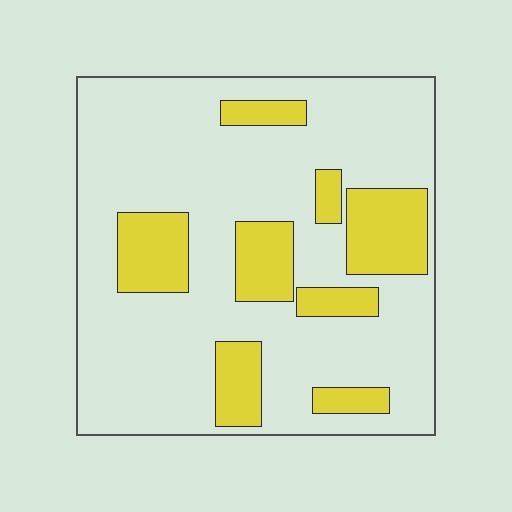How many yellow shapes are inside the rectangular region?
8.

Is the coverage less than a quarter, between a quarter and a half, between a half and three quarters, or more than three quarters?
Less than a quarter.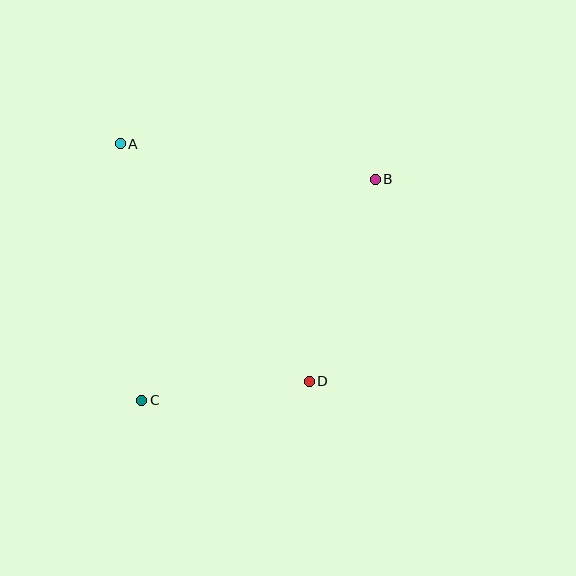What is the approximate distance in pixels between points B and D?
The distance between B and D is approximately 212 pixels.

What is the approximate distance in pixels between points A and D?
The distance between A and D is approximately 304 pixels.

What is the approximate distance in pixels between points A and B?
The distance between A and B is approximately 258 pixels.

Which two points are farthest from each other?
Points B and C are farthest from each other.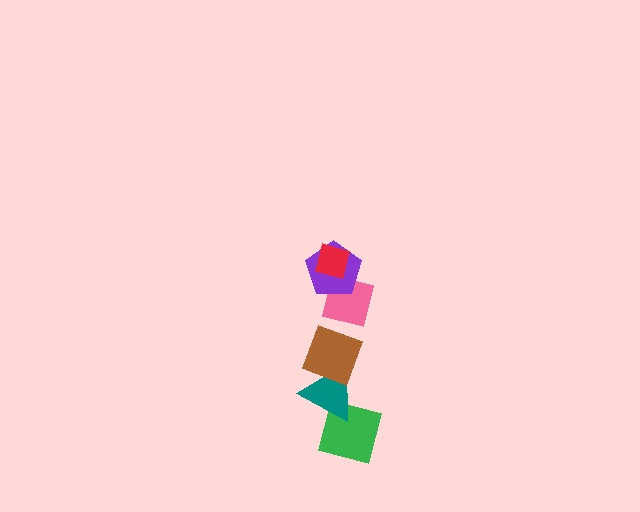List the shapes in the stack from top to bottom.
From top to bottom: the red diamond, the purple pentagon, the pink square, the brown diamond, the teal triangle, the green square.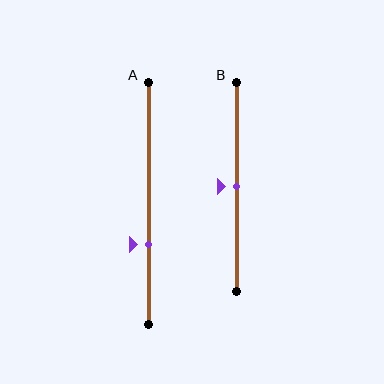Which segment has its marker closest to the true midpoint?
Segment B has its marker closest to the true midpoint.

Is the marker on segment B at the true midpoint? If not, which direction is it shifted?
Yes, the marker on segment B is at the true midpoint.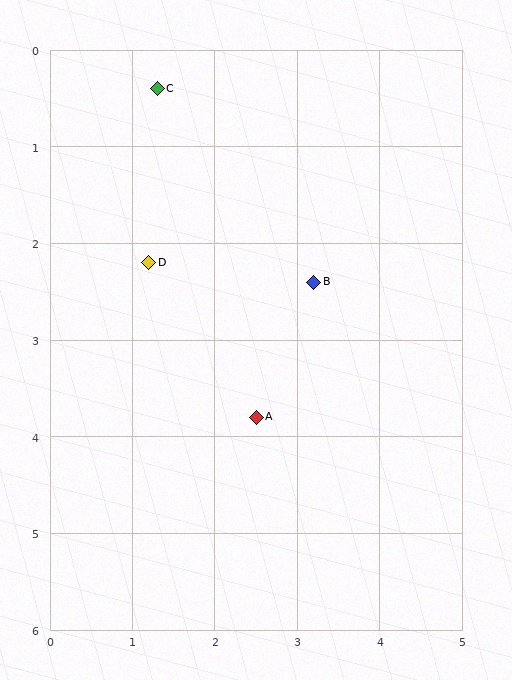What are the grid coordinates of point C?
Point C is at approximately (1.3, 0.4).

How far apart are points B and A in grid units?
Points B and A are about 1.6 grid units apart.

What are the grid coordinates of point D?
Point D is at approximately (1.2, 2.2).